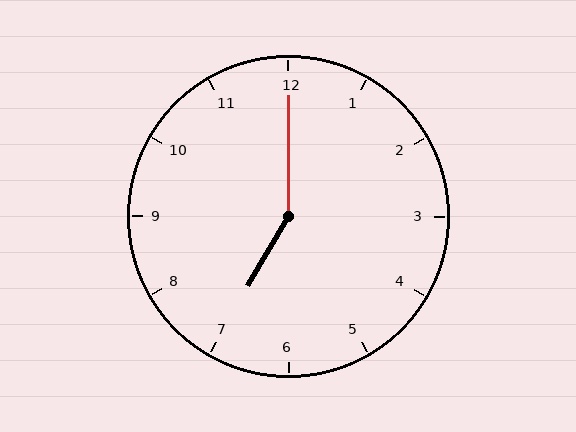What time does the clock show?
7:00.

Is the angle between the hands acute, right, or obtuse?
It is obtuse.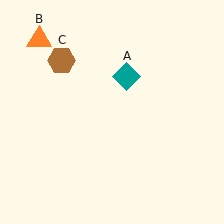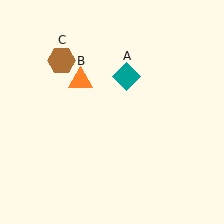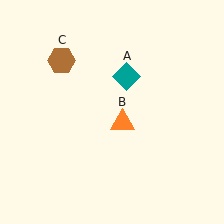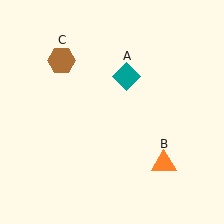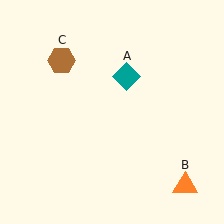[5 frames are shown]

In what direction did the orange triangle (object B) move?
The orange triangle (object B) moved down and to the right.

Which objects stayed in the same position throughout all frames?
Teal diamond (object A) and brown hexagon (object C) remained stationary.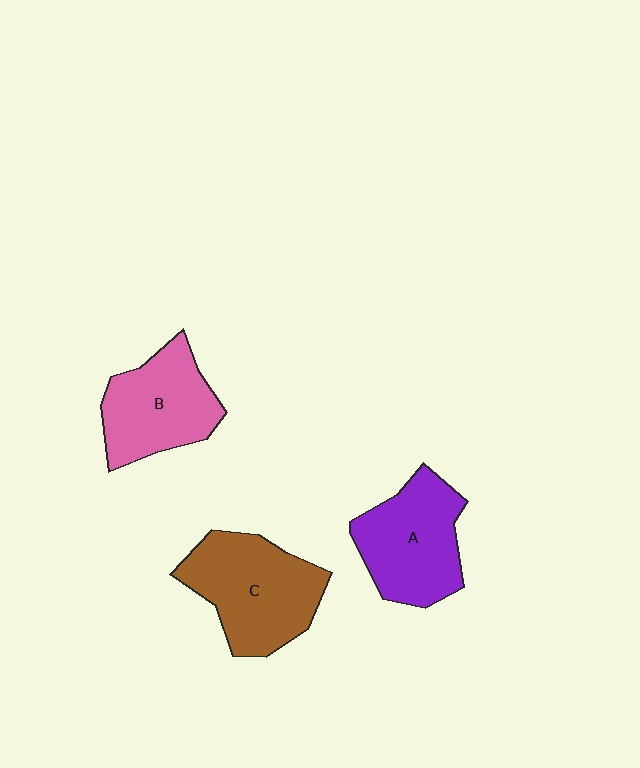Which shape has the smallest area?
Shape B (pink).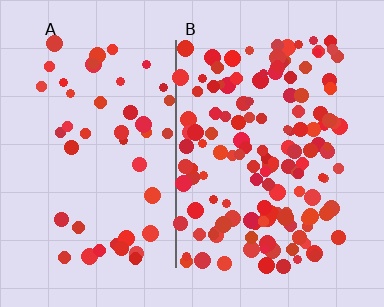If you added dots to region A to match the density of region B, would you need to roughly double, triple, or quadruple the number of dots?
Approximately triple.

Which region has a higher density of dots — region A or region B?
B (the right).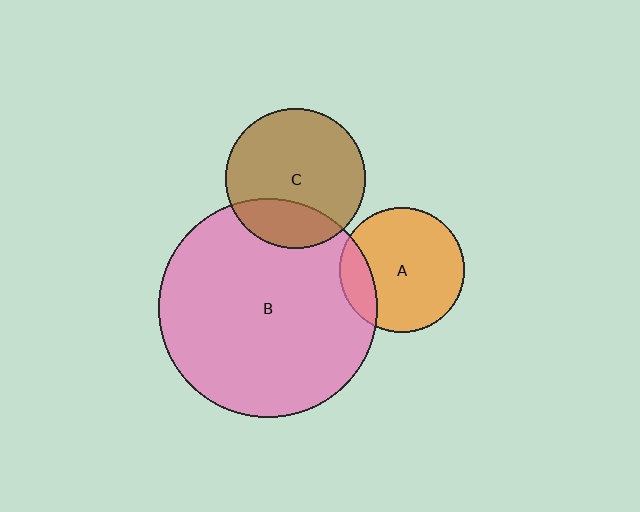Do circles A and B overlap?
Yes.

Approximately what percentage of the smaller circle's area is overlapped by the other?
Approximately 20%.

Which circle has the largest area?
Circle B (pink).